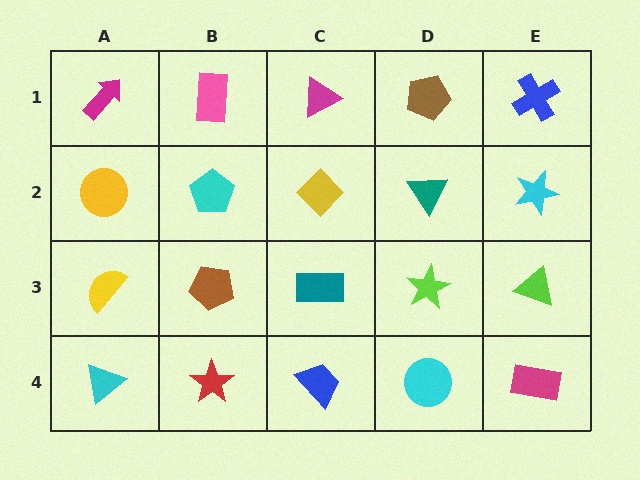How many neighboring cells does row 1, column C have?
3.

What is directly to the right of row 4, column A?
A red star.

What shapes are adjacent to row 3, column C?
A yellow diamond (row 2, column C), a blue trapezoid (row 4, column C), a brown pentagon (row 3, column B), a lime star (row 3, column D).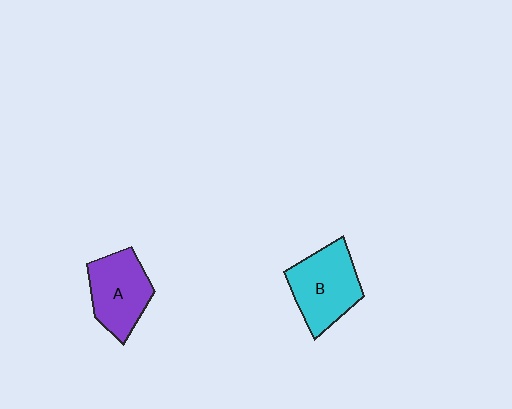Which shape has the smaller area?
Shape A (purple).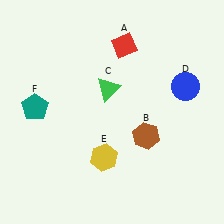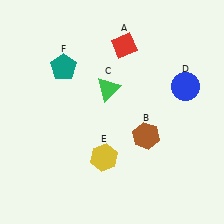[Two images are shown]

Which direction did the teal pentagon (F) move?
The teal pentagon (F) moved up.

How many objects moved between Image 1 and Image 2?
1 object moved between the two images.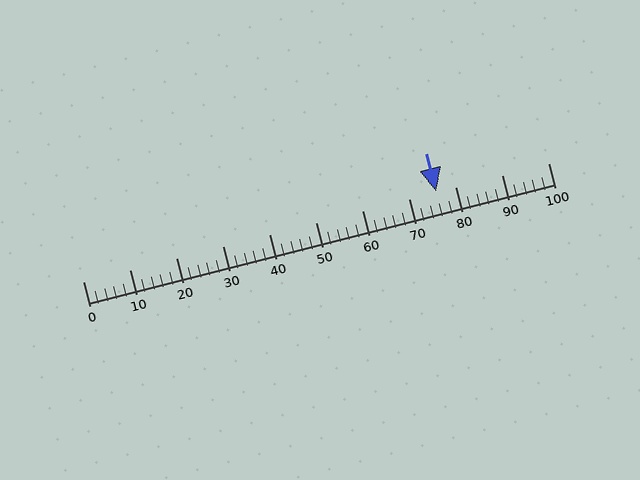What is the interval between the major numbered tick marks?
The major tick marks are spaced 10 units apart.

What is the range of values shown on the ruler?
The ruler shows values from 0 to 100.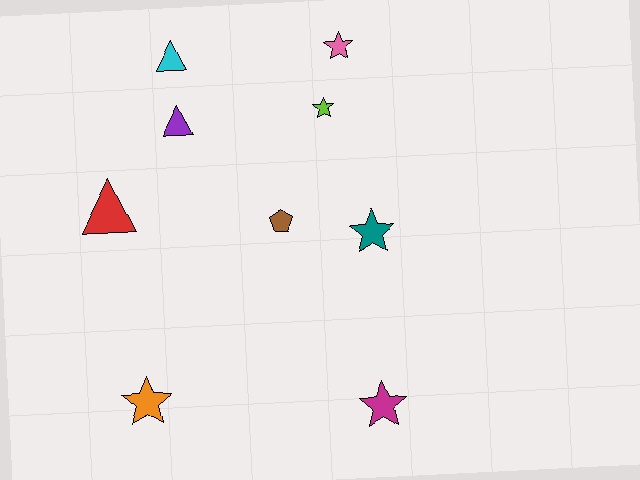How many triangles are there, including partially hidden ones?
There are 3 triangles.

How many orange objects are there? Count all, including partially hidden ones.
There is 1 orange object.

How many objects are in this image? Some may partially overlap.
There are 9 objects.